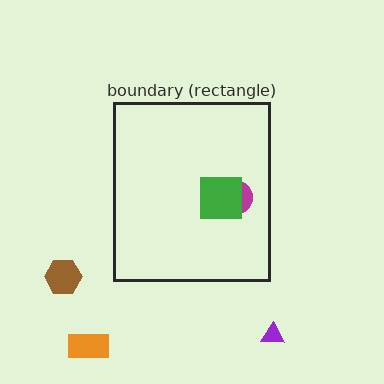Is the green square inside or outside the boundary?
Inside.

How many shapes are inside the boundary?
2 inside, 3 outside.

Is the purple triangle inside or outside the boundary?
Outside.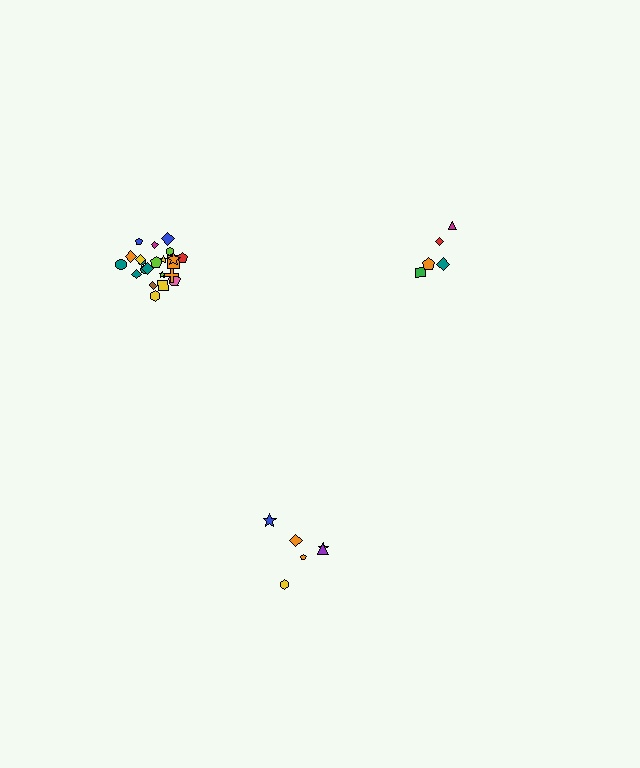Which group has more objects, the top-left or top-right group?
The top-left group.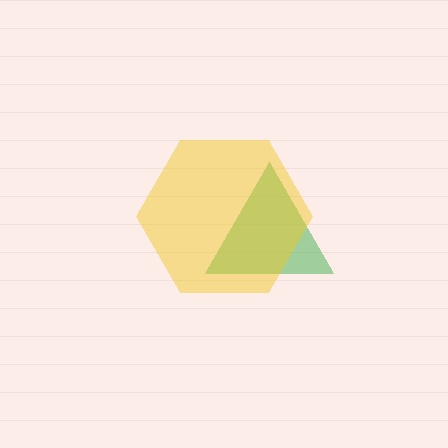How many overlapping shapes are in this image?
There are 2 overlapping shapes in the image.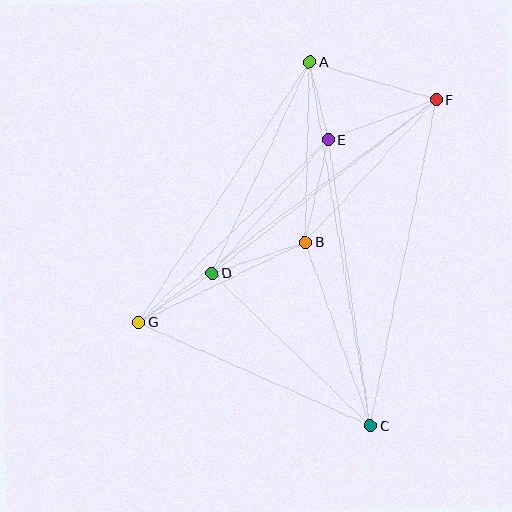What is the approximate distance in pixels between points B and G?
The distance between B and G is approximately 185 pixels.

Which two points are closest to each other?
Points A and E are closest to each other.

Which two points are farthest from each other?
Points F and G are farthest from each other.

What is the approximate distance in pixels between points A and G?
The distance between A and G is approximately 312 pixels.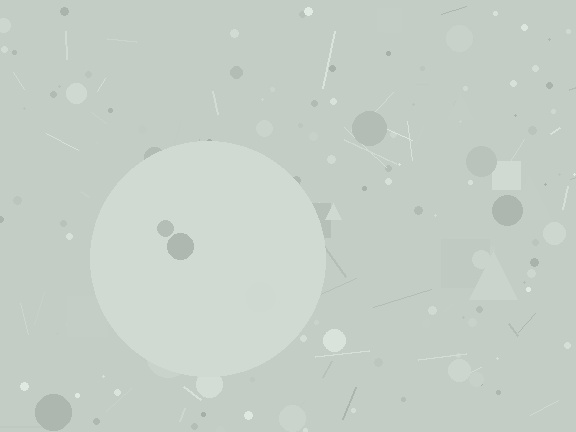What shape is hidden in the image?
A circle is hidden in the image.